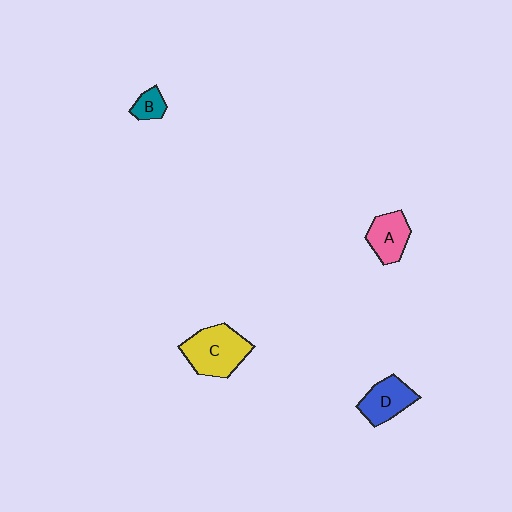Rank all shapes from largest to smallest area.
From largest to smallest: C (yellow), D (blue), A (pink), B (teal).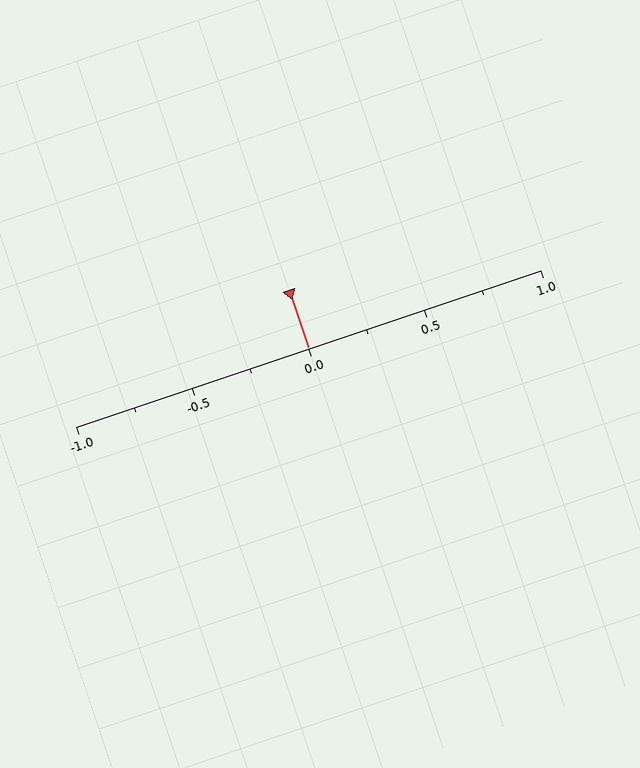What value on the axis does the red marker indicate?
The marker indicates approximately 0.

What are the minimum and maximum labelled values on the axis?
The axis runs from -1.0 to 1.0.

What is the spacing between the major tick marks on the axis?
The major ticks are spaced 0.5 apart.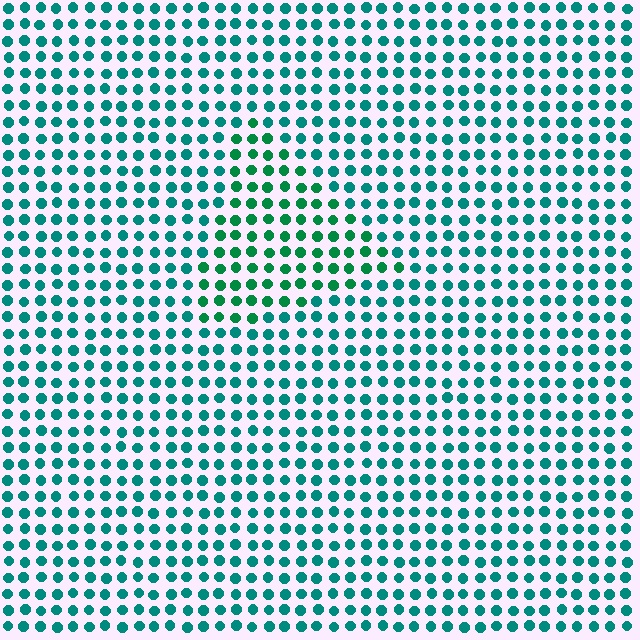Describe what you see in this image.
The image is filled with small teal elements in a uniform arrangement. A triangle-shaped region is visible where the elements are tinted to a slightly different hue, forming a subtle color boundary.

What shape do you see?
I see a triangle.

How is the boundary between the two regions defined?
The boundary is defined purely by a slight shift in hue (about 27 degrees). Spacing, size, and orientation are identical on both sides.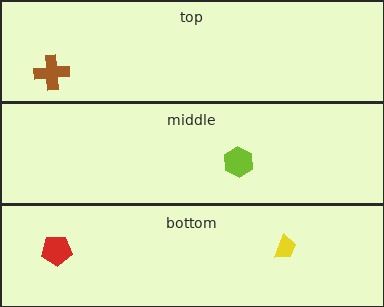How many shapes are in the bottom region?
2.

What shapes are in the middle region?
The lime hexagon.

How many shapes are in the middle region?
1.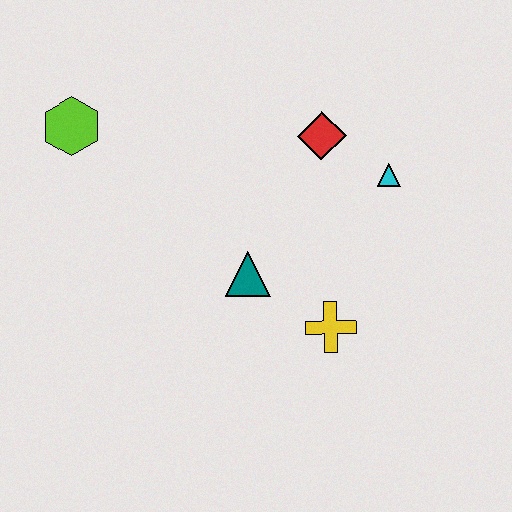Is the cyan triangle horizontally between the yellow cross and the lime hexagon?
No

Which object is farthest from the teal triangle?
The lime hexagon is farthest from the teal triangle.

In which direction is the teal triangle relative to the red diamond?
The teal triangle is below the red diamond.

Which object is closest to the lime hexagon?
The teal triangle is closest to the lime hexagon.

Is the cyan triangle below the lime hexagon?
Yes